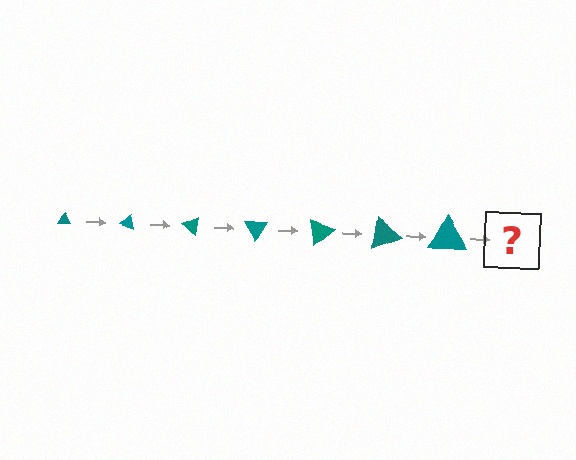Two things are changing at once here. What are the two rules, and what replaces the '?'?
The two rules are that the triangle grows larger each step and it rotates 20 degrees each step. The '?' should be a triangle, larger than the previous one and rotated 140 degrees from the start.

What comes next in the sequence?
The next element should be a triangle, larger than the previous one and rotated 140 degrees from the start.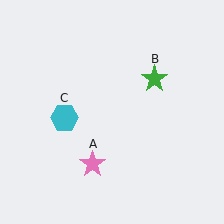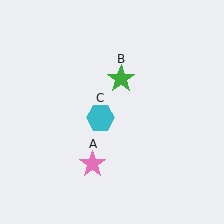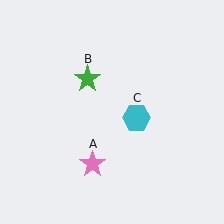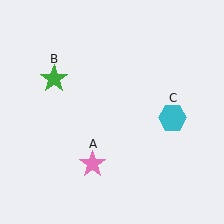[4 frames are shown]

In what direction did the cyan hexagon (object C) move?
The cyan hexagon (object C) moved right.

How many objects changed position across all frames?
2 objects changed position: green star (object B), cyan hexagon (object C).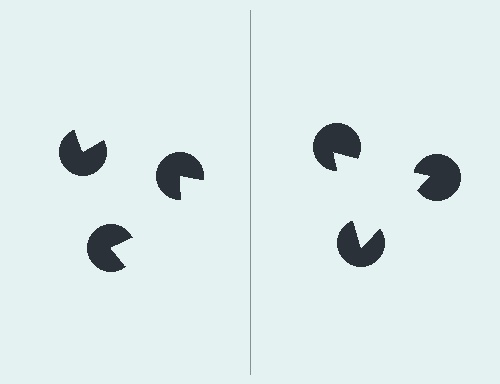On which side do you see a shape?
An illusory triangle appears on the right side. On the left side the wedge cuts are rotated, so no coherent shape forms.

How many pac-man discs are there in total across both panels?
6 — 3 on each side.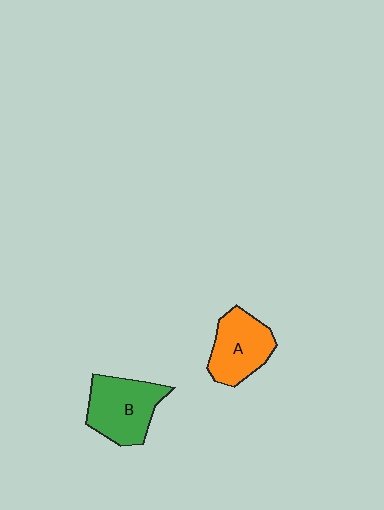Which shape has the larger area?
Shape B (green).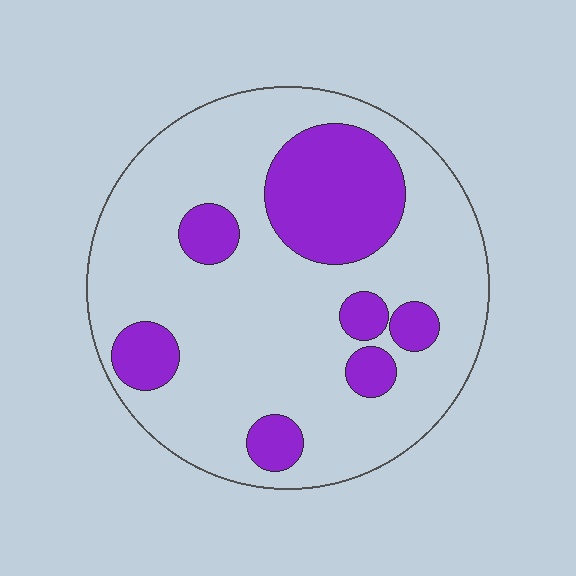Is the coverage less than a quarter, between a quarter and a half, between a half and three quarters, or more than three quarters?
Less than a quarter.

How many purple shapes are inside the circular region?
7.